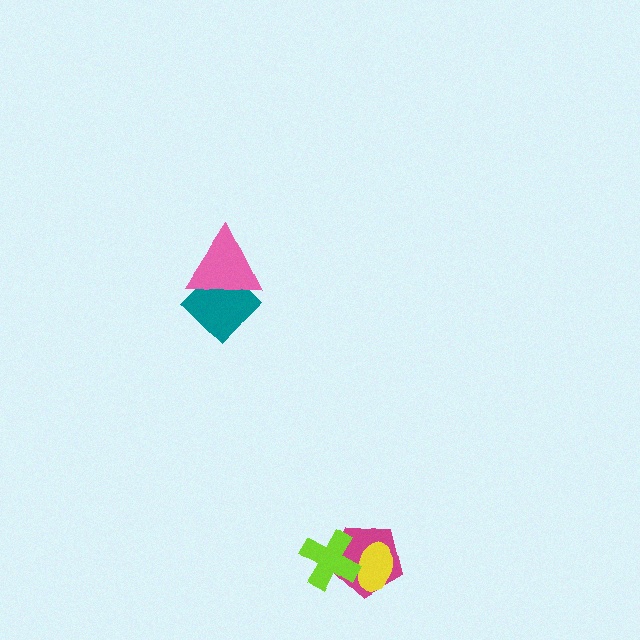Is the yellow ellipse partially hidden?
Yes, it is partially covered by another shape.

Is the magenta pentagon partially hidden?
Yes, it is partially covered by another shape.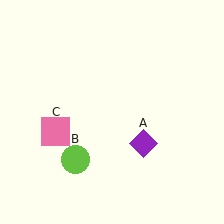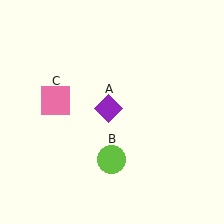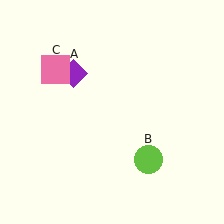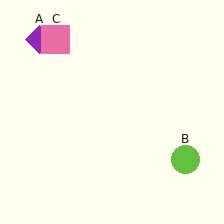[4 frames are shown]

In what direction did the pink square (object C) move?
The pink square (object C) moved up.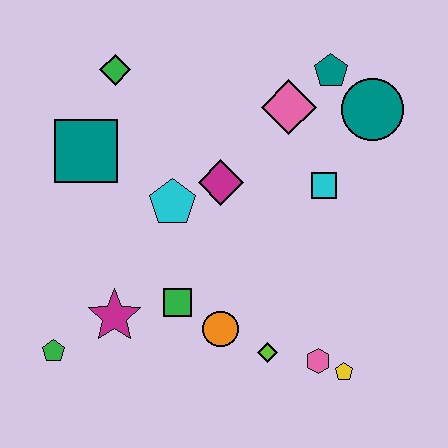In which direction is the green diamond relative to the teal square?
The green diamond is above the teal square.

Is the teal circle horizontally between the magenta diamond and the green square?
No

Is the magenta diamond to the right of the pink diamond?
No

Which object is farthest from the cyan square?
The green pentagon is farthest from the cyan square.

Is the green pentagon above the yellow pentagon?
Yes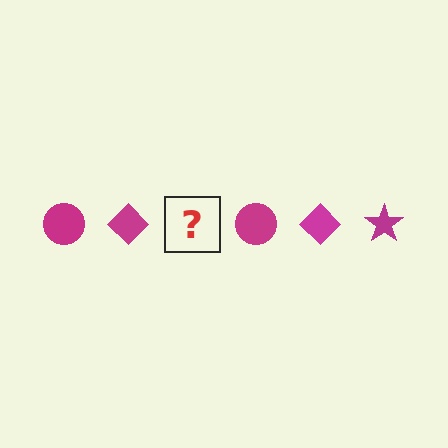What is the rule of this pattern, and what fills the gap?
The rule is that the pattern cycles through circle, diamond, star shapes in magenta. The gap should be filled with a magenta star.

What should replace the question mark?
The question mark should be replaced with a magenta star.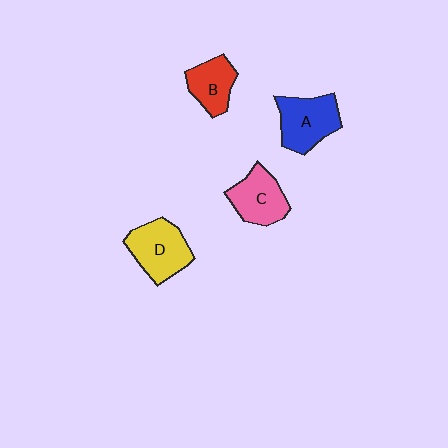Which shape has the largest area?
Shape D (yellow).